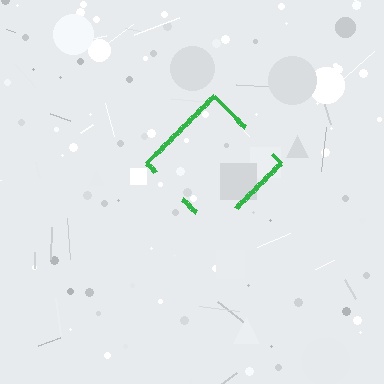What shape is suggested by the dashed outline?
The dashed outline suggests a diamond.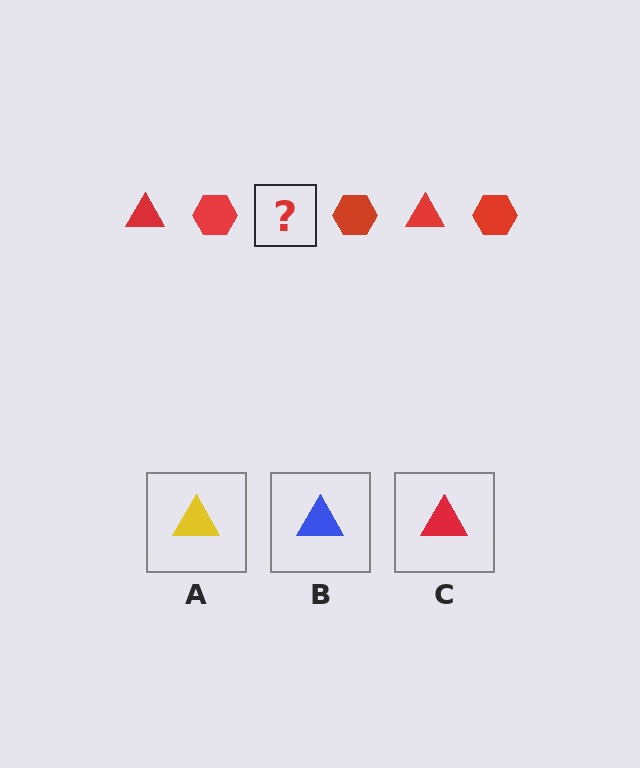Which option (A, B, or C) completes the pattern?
C.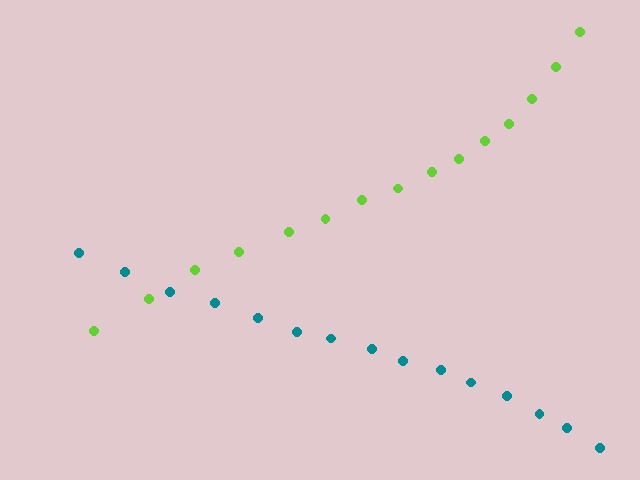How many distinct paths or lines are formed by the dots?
There are 2 distinct paths.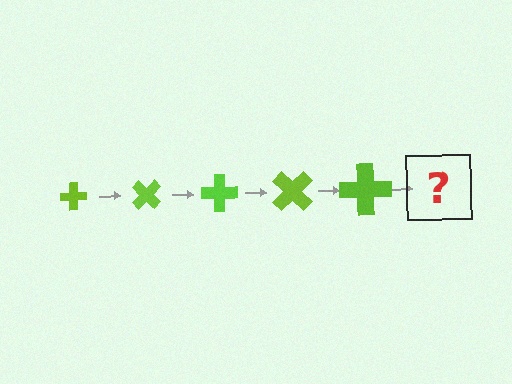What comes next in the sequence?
The next element should be a cross, larger than the previous one and rotated 225 degrees from the start.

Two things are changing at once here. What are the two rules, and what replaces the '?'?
The two rules are that the cross grows larger each step and it rotates 45 degrees each step. The '?' should be a cross, larger than the previous one and rotated 225 degrees from the start.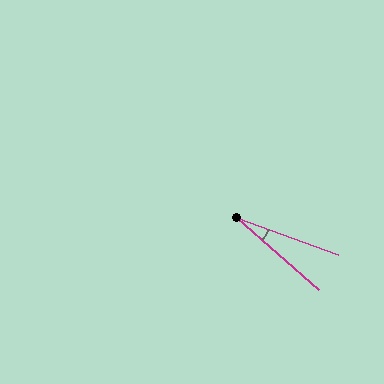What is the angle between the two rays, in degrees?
Approximately 21 degrees.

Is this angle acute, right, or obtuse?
It is acute.